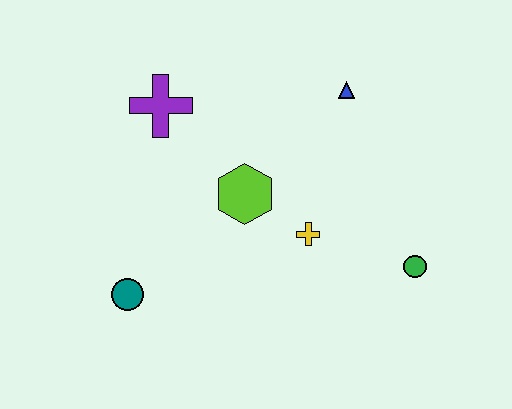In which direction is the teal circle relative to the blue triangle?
The teal circle is to the left of the blue triangle.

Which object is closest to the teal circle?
The lime hexagon is closest to the teal circle.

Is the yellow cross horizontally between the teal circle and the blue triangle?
Yes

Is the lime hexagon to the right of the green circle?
No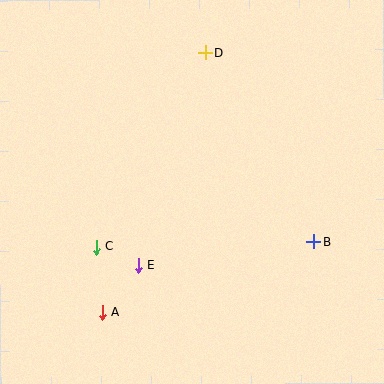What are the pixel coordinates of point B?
Point B is at (314, 242).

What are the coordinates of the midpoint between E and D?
The midpoint between E and D is at (172, 159).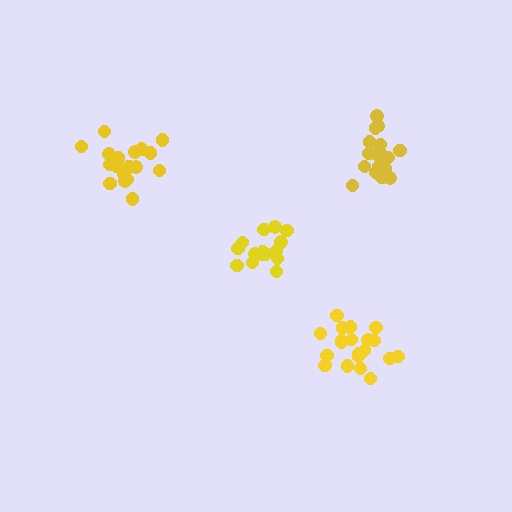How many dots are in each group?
Group 1: 20 dots, Group 2: 16 dots, Group 3: 19 dots, Group 4: 18 dots (73 total).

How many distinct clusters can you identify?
There are 4 distinct clusters.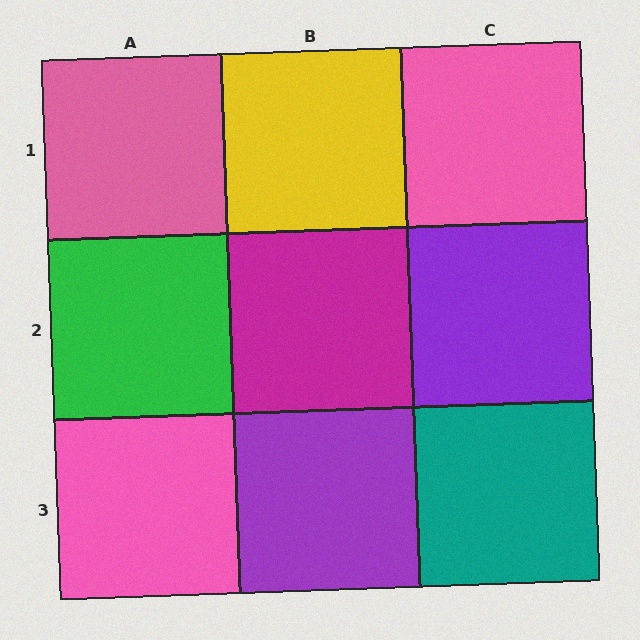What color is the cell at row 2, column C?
Purple.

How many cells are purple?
2 cells are purple.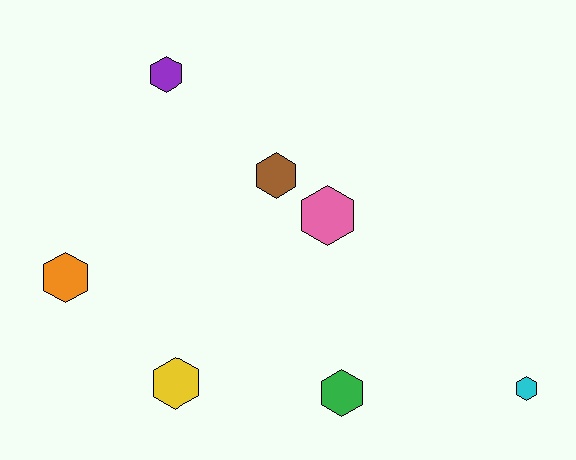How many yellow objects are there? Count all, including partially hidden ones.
There is 1 yellow object.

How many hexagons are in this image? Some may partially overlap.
There are 7 hexagons.